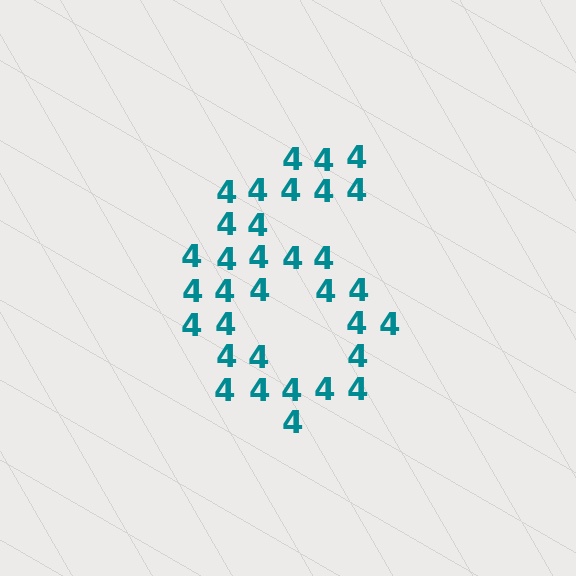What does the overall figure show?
The overall figure shows the digit 6.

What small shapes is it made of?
It is made of small digit 4's.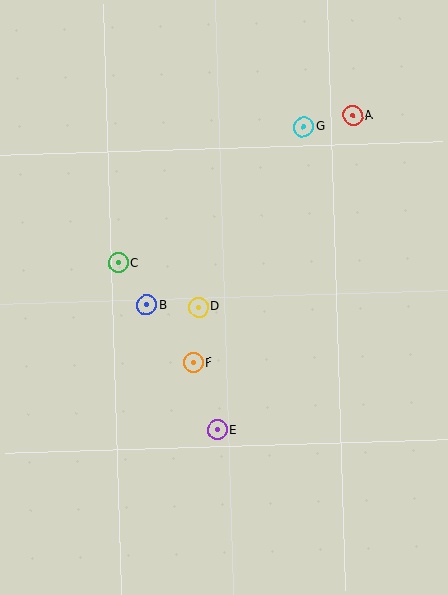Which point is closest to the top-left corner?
Point C is closest to the top-left corner.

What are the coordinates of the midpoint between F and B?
The midpoint between F and B is at (170, 334).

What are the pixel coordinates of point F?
Point F is at (193, 363).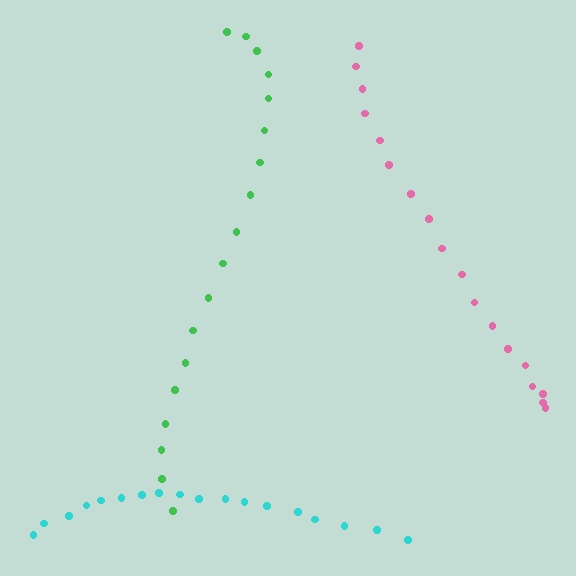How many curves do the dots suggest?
There are 3 distinct paths.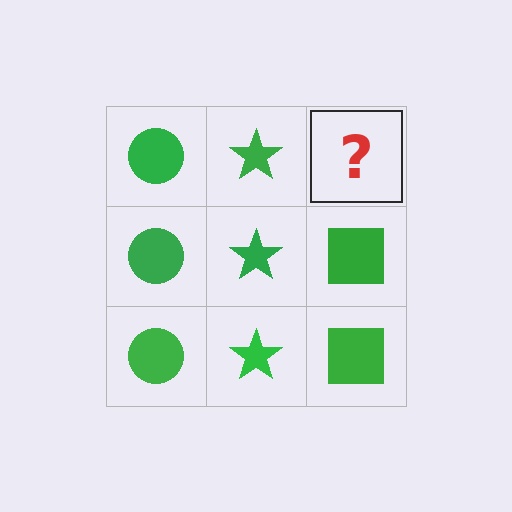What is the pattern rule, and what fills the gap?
The rule is that each column has a consistent shape. The gap should be filled with a green square.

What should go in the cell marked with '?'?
The missing cell should contain a green square.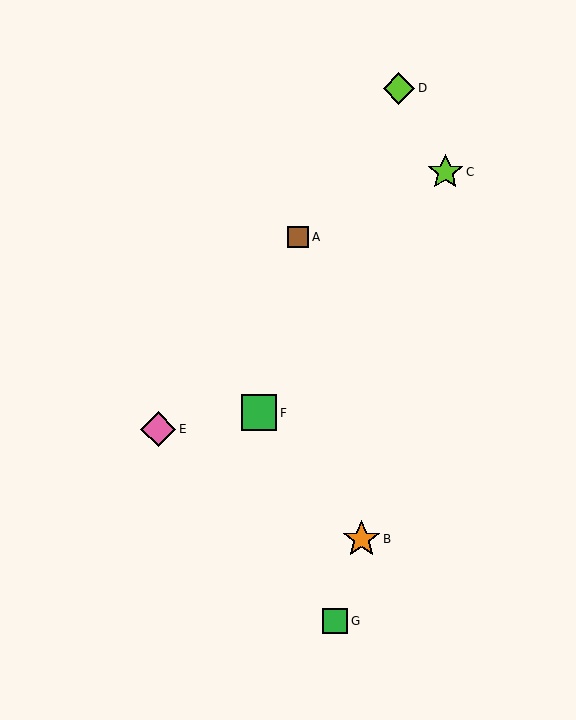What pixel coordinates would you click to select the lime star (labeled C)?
Click at (445, 172) to select the lime star C.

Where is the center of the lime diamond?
The center of the lime diamond is at (399, 88).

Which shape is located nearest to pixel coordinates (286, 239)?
The brown square (labeled A) at (298, 237) is nearest to that location.